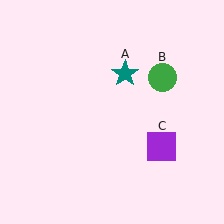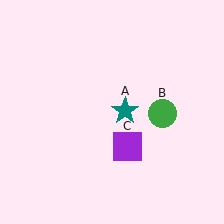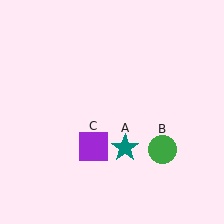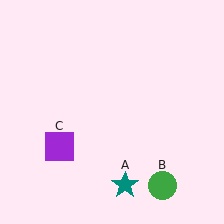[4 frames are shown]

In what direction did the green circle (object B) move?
The green circle (object B) moved down.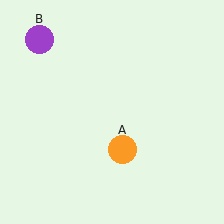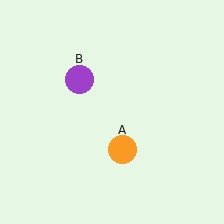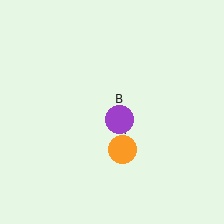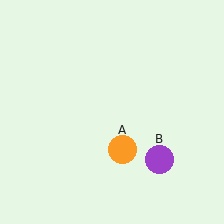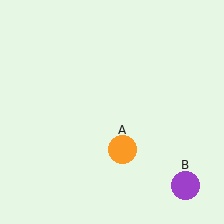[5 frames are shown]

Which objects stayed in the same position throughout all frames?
Orange circle (object A) remained stationary.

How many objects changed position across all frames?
1 object changed position: purple circle (object B).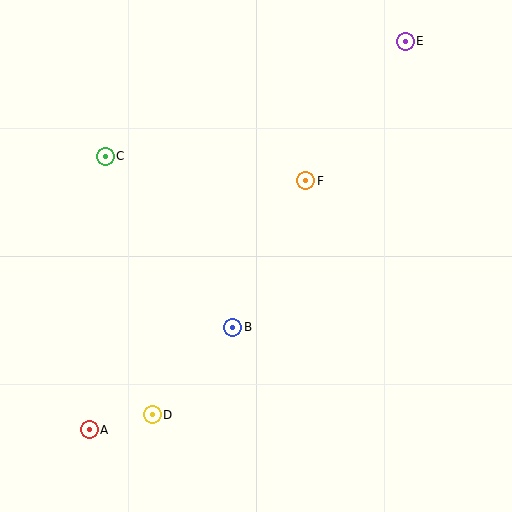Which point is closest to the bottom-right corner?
Point B is closest to the bottom-right corner.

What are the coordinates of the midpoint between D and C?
The midpoint between D and C is at (129, 285).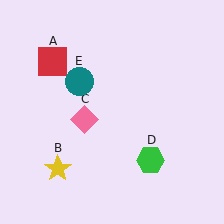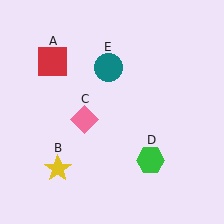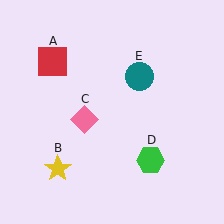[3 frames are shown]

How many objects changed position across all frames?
1 object changed position: teal circle (object E).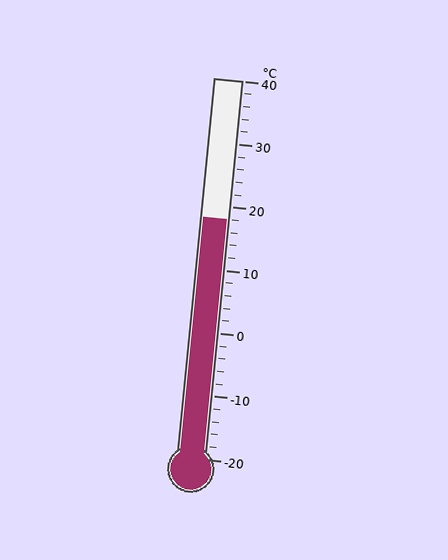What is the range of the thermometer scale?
The thermometer scale ranges from -20°C to 40°C.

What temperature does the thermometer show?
The thermometer shows approximately 18°C.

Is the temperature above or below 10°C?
The temperature is above 10°C.